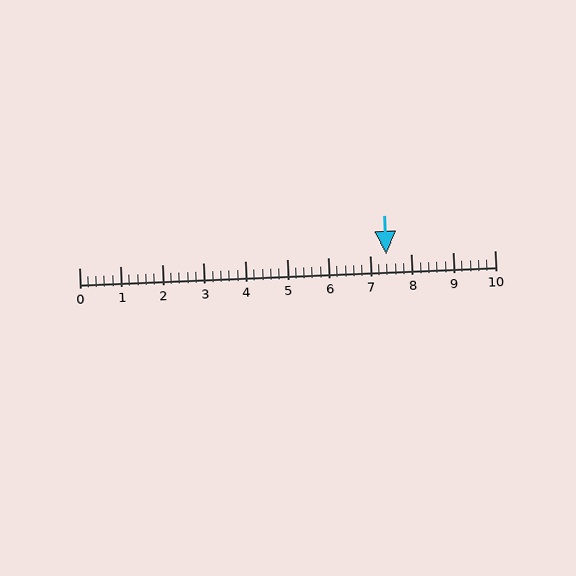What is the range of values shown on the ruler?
The ruler shows values from 0 to 10.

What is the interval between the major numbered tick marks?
The major tick marks are spaced 1 units apart.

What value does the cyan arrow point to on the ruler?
The cyan arrow points to approximately 7.4.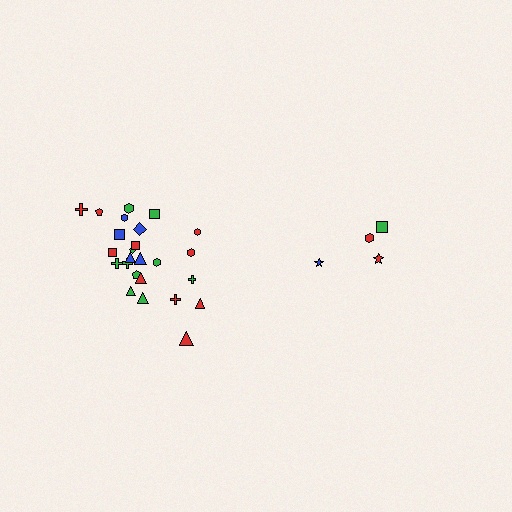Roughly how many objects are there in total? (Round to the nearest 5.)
Roughly 30 objects in total.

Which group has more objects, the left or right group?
The left group.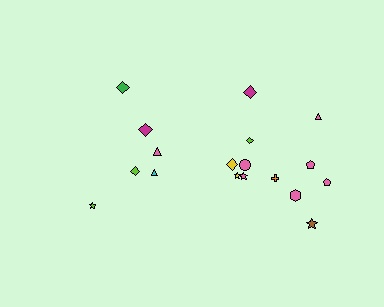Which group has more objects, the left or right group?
The right group.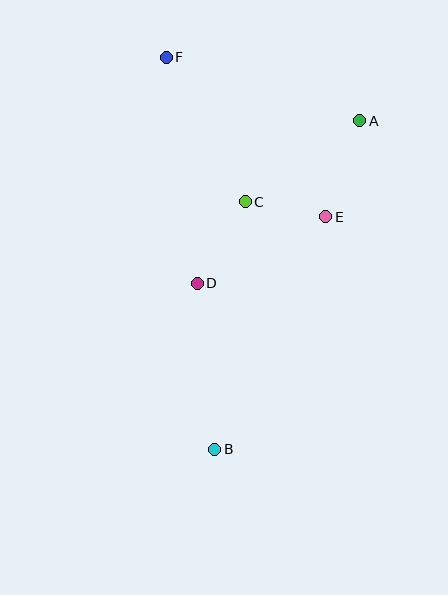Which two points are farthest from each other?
Points B and F are farthest from each other.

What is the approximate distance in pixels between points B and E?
The distance between B and E is approximately 258 pixels.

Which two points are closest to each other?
Points C and E are closest to each other.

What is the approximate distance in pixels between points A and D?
The distance between A and D is approximately 230 pixels.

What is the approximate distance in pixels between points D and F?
The distance between D and F is approximately 228 pixels.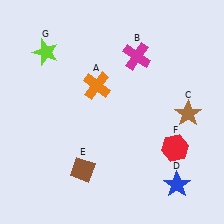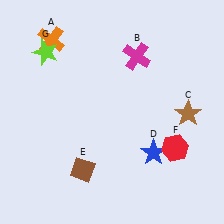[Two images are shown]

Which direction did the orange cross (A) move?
The orange cross (A) moved up.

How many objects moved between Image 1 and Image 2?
2 objects moved between the two images.